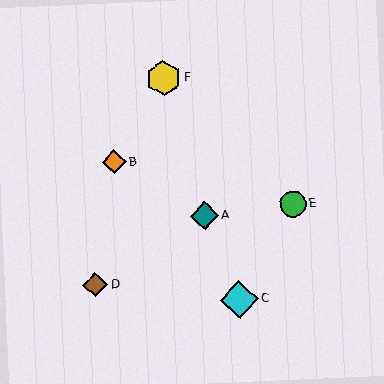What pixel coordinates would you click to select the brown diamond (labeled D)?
Click at (95, 285) to select the brown diamond D.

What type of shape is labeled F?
Shape F is a yellow hexagon.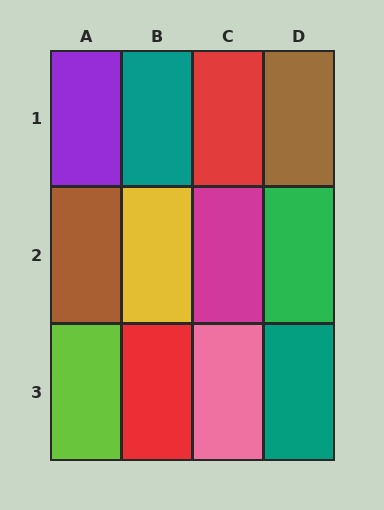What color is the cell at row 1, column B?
Teal.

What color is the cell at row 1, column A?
Purple.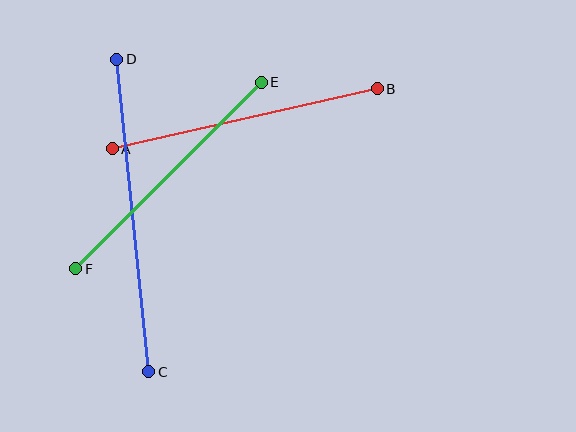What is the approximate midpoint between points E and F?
The midpoint is at approximately (168, 175) pixels.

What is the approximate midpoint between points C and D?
The midpoint is at approximately (133, 216) pixels.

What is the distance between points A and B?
The distance is approximately 272 pixels.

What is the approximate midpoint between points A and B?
The midpoint is at approximately (245, 119) pixels.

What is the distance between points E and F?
The distance is approximately 263 pixels.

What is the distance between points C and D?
The distance is approximately 314 pixels.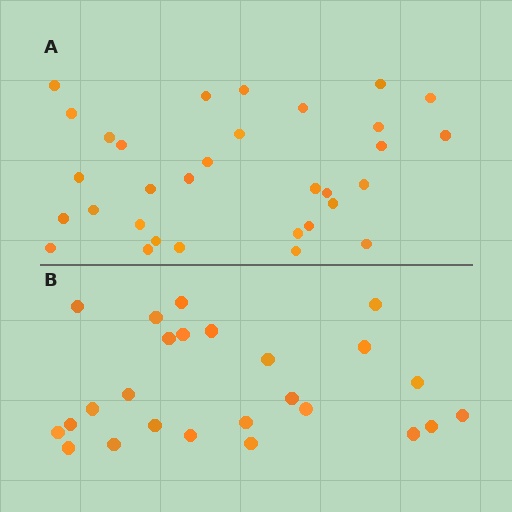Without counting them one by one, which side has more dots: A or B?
Region A (the top region) has more dots.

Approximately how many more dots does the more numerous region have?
Region A has roughly 8 or so more dots than region B.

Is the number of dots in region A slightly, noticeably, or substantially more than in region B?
Region A has noticeably more, but not dramatically so. The ratio is roughly 1.3 to 1.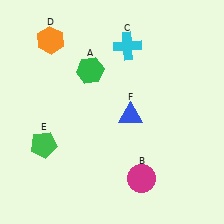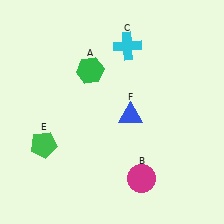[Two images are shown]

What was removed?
The orange hexagon (D) was removed in Image 2.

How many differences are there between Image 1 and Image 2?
There is 1 difference between the two images.